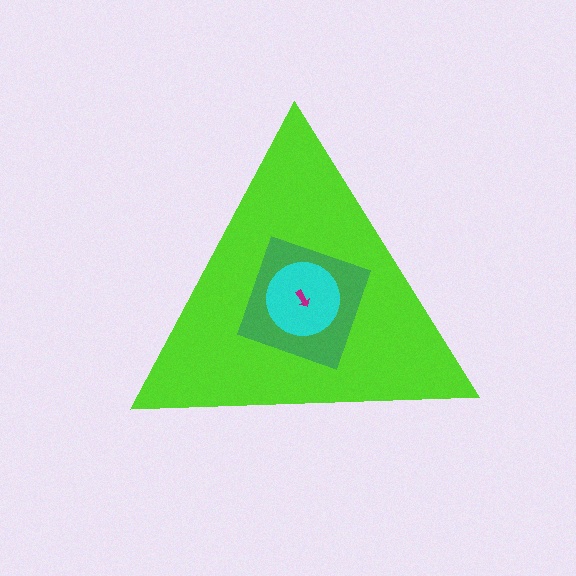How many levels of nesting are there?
4.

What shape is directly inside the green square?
The cyan circle.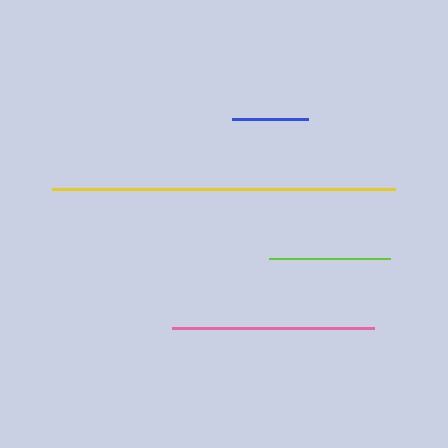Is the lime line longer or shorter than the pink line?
The pink line is longer than the lime line.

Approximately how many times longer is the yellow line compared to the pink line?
The yellow line is approximately 1.7 times the length of the pink line.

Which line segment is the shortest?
The blue line is the shortest at approximately 76 pixels.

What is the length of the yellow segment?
The yellow segment is approximately 343 pixels long.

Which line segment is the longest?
The yellow line is the longest at approximately 343 pixels.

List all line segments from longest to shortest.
From longest to shortest: yellow, pink, lime, blue.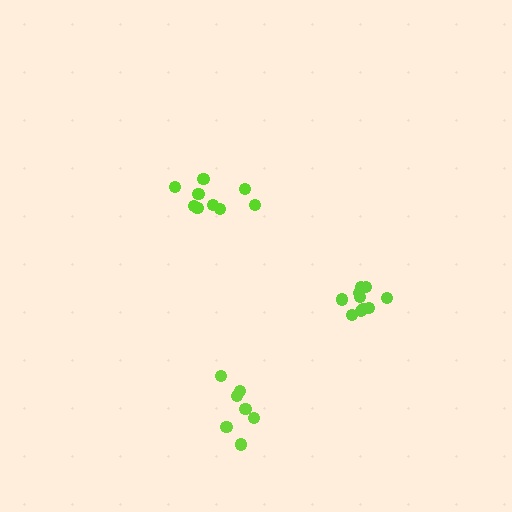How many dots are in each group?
Group 1: 7 dots, Group 2: 10 dots, Group 3: 9 dots (26 total).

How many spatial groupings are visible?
There are 3 spatial groupings.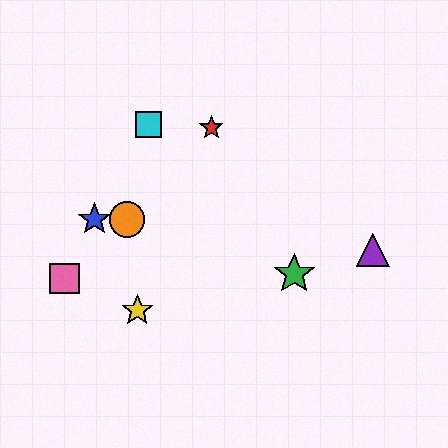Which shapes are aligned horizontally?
The blue star, the orange circle are aligned horizontally.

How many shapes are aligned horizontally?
2 shapes (the blue star, the orange circle) are aligned horizontally.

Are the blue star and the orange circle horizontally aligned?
Yes, both are at y≈219.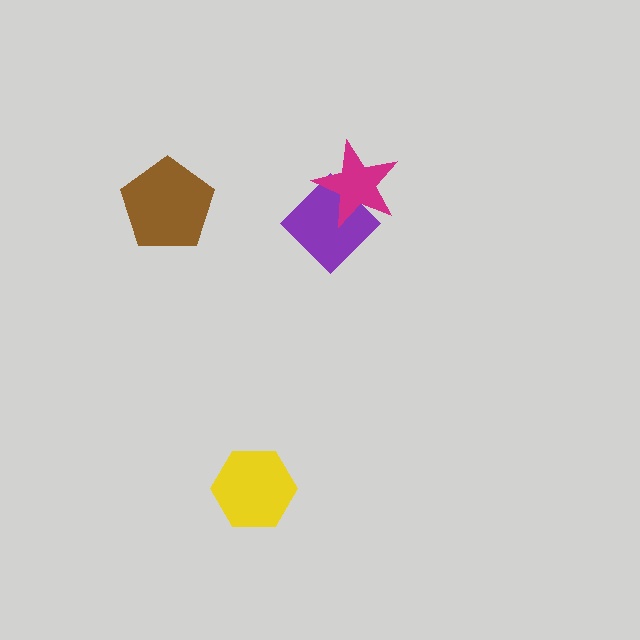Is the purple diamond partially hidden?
Yes, it is partially covered by another shape.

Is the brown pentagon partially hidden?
No, no other shape covers it.